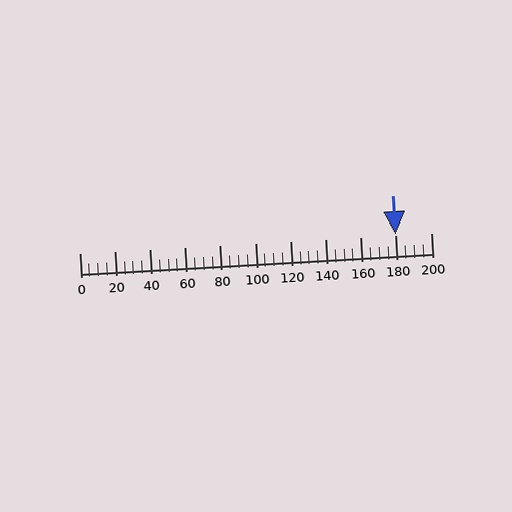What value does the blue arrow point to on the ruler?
The blue arrow points to approximately 180.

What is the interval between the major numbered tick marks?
The major tick marks are spaced 20 units apart.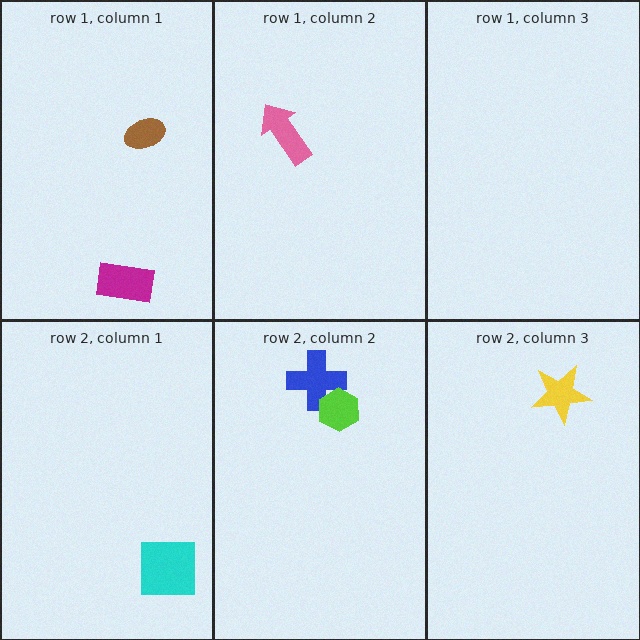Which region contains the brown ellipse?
The row 1, column 1 region.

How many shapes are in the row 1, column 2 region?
1.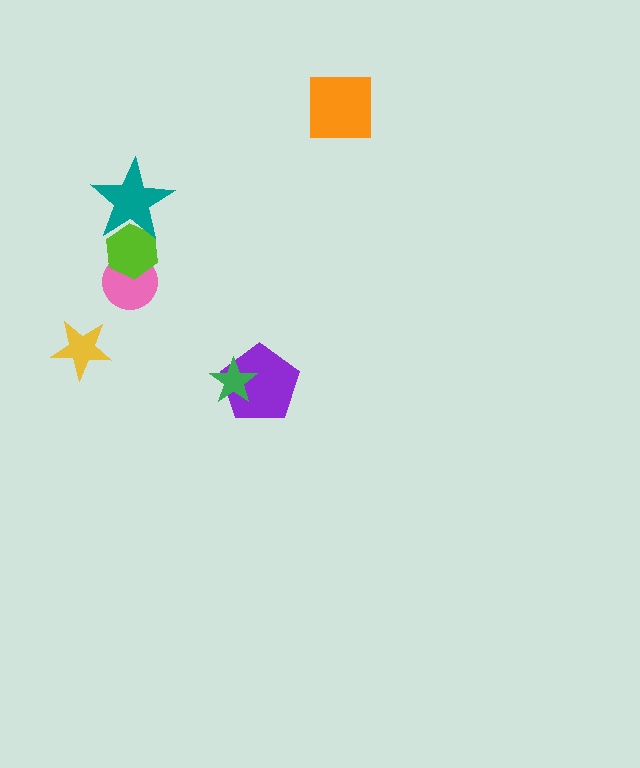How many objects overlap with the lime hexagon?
2 objects overlap with the lime hexagon.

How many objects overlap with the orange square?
0 objects overlap with the orange square.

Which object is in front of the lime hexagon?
The teal star is in front of the lime hexagon.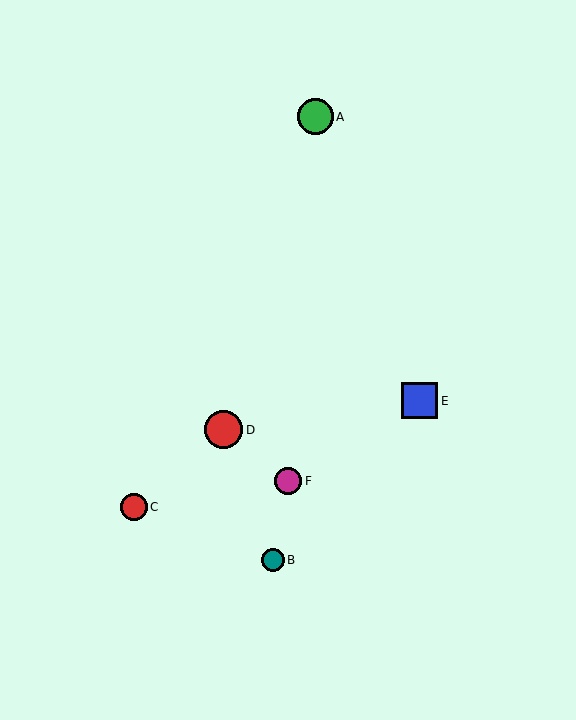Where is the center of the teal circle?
The center of the teal circle is at (273, 560).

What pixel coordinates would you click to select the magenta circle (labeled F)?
Click at (288, 481) to select the magenta circle F.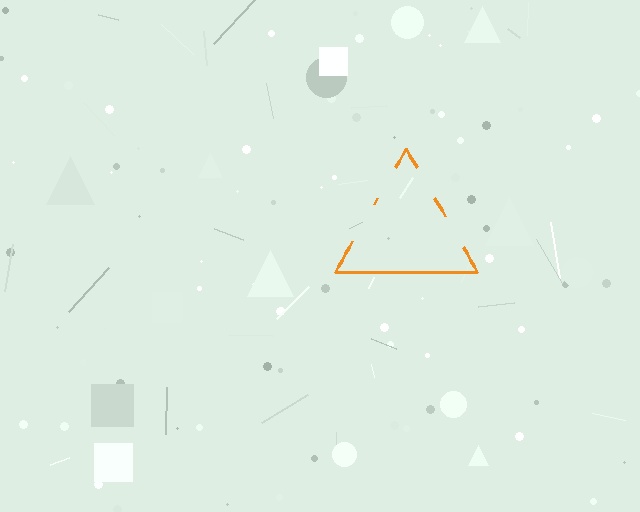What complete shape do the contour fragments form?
The contour fragments form a triangle.